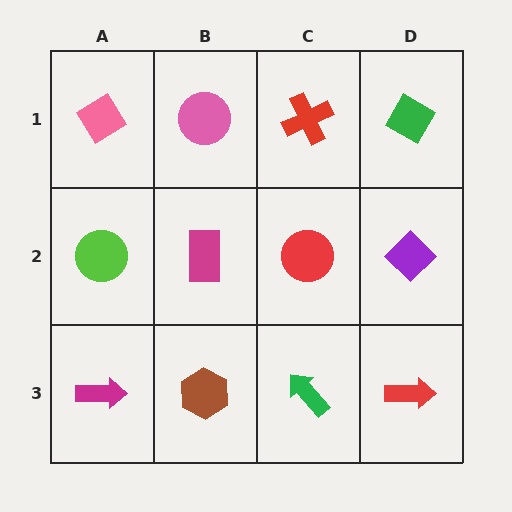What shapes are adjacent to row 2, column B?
A pink circle (row 1, column B), a brown hexagon (row 3, column B), a lime circle (row 2, column A), a red circle (row 2, column C).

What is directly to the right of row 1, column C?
A green diamond.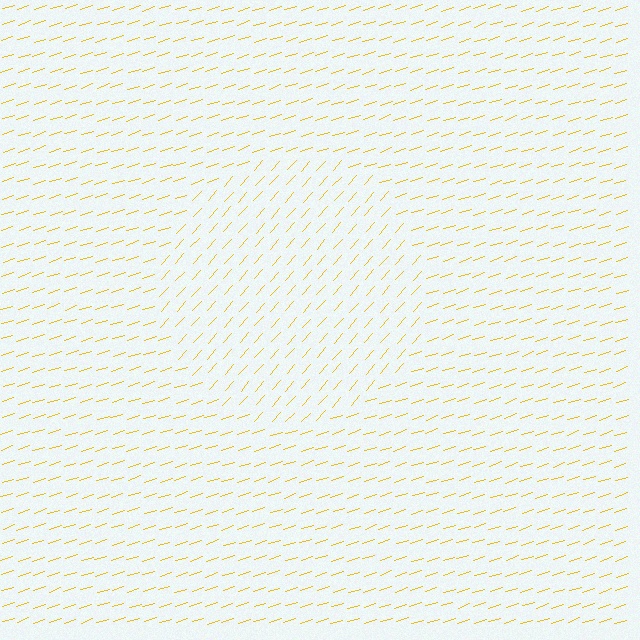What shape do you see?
I see a circle.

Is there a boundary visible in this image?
Yes, there is a texture boundary formed by a change in line orientation.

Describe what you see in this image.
The image is filled with small yellow line segments. A circle region in the image has lines oriented differently from the surrounding lines, creating a visible texture boundary.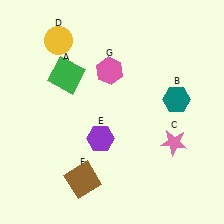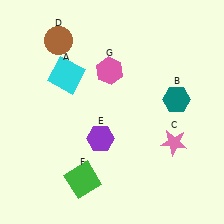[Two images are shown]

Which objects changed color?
A changed from green to cyan. D changed from yellow to brown. F changed from brown to green.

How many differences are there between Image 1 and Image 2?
There are 3 differences between the two images.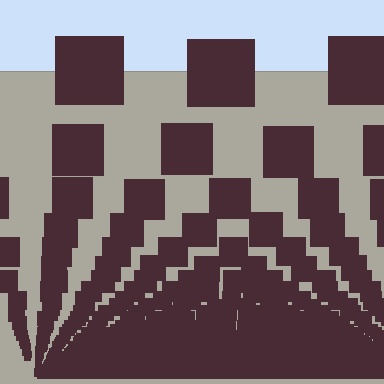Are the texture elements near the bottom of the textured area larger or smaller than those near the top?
Smaller. The gradient is inverted — elements near the bottom are smaller and denser.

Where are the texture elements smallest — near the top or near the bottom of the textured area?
Near the bottom.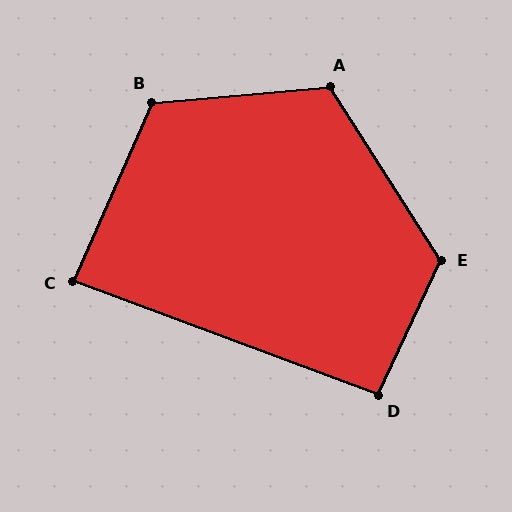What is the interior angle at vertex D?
Approximately 95 degrees (approximately right).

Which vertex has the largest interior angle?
E, at approximately 122 degrees.